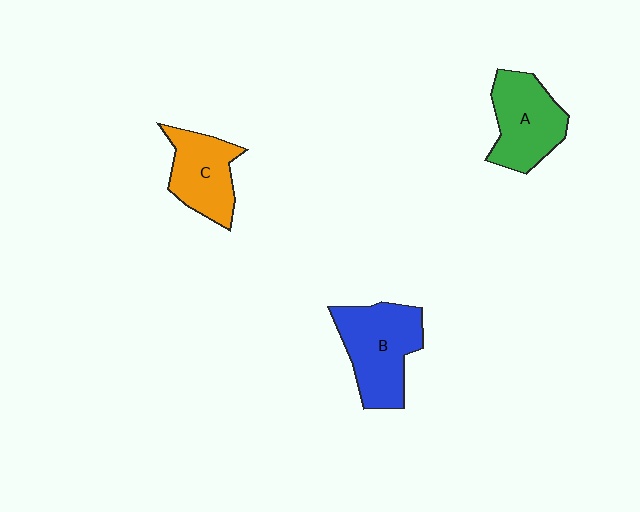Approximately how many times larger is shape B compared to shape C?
Approximately 1.3 times.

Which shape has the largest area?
Shape B (blue).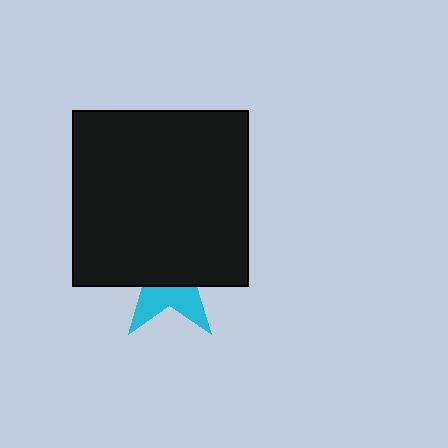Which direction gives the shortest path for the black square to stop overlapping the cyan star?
Moving up gives the shortest separation.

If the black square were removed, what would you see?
You would see the complete cyan star.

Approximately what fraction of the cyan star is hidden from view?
Roughly 65% of the cyan star is hidden behind the black square.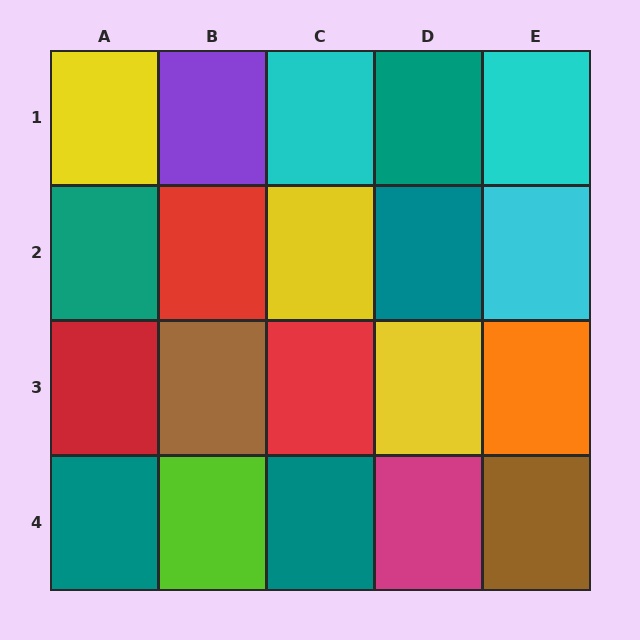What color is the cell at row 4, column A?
Teal.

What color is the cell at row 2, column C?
Yellow.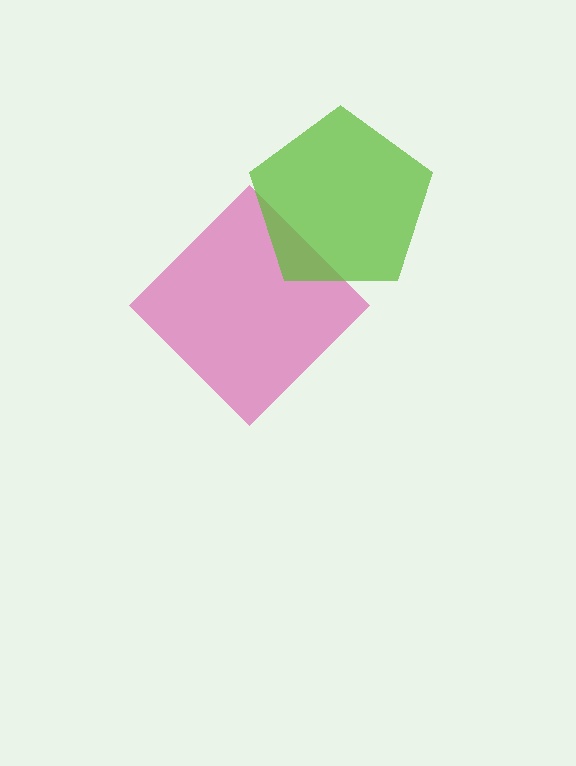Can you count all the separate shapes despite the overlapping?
Yes, there are 2 separate shapes.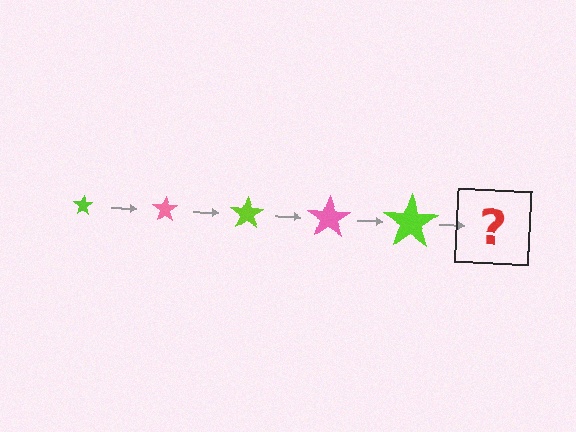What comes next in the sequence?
The next element should be a pink star, larger than the previous one.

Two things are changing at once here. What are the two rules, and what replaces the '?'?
The two rules are that the star grows larger each step and the color cycles through lime and pink. The '?' should be a pink star, larger than the previous one.